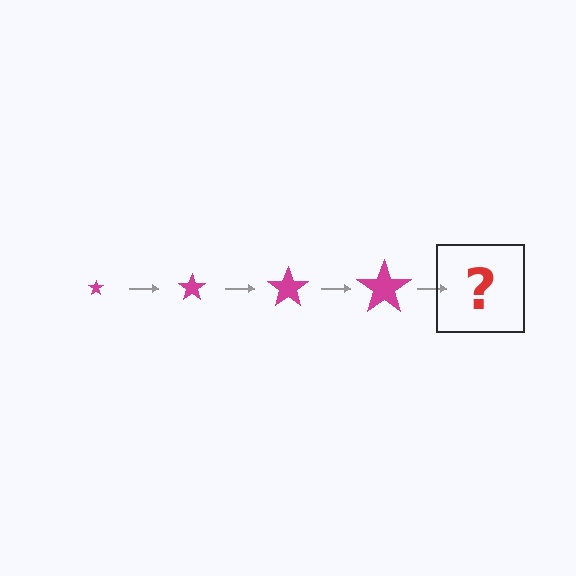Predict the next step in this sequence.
The next step is a magenta star, larger than the previous one.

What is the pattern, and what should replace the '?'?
The pattern is that the star gets progressively larger each step. The '?' should be a magenta star, larger than the previous one.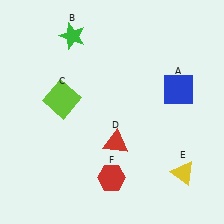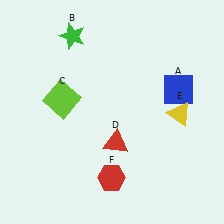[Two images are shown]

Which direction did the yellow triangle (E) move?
The yellow triangle (E) moved up.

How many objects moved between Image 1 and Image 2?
1 object moved between the two images.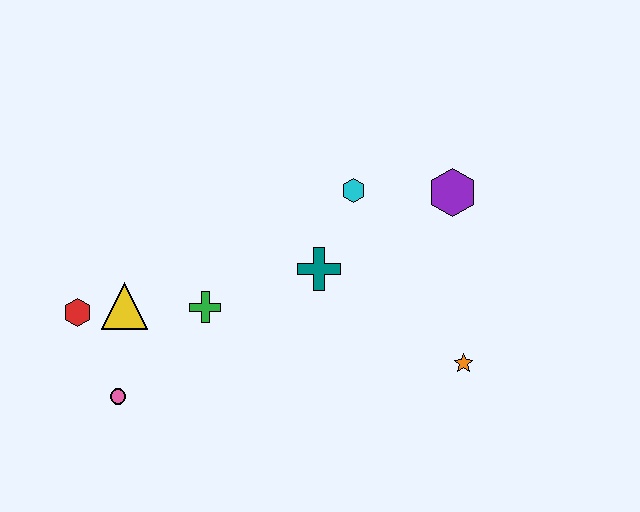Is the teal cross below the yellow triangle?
No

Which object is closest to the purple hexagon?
The cyan hexagon is closest to the purple hexagon.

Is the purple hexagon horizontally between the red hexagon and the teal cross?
No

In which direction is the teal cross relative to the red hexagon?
The teal cross is to the right of the red hexagon.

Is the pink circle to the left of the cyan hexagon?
Yes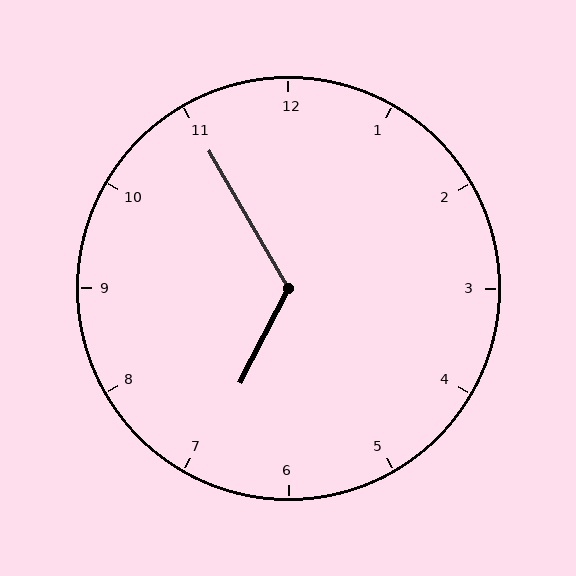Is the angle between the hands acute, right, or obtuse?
It is obtuse.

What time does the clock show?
6:55.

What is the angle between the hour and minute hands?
Approximately 122 degrees.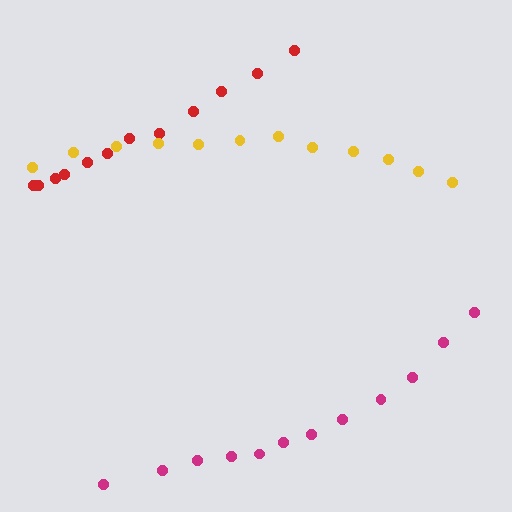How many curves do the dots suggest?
There are 3 distinct paths.